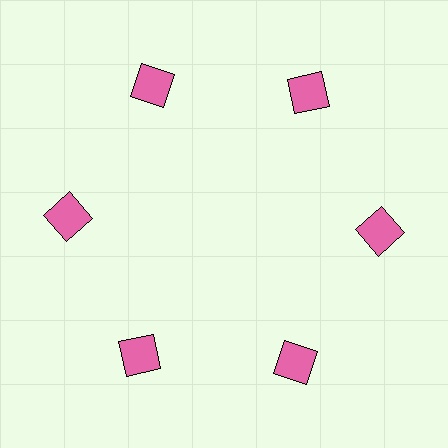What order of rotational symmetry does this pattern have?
This pattern has 6-fold rotational symmetry.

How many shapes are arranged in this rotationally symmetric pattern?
There are 6 shapes, arranged in 6 groups of 1.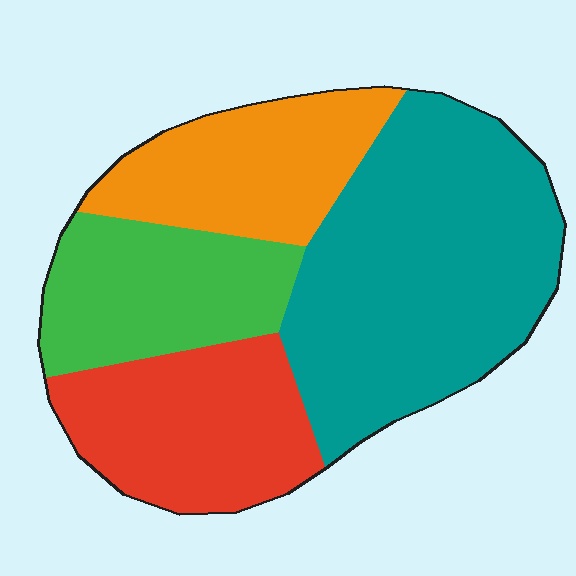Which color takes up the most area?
Teal, at roughly 40%.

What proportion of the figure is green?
Green takes up about one fifth (1/5) of the figure.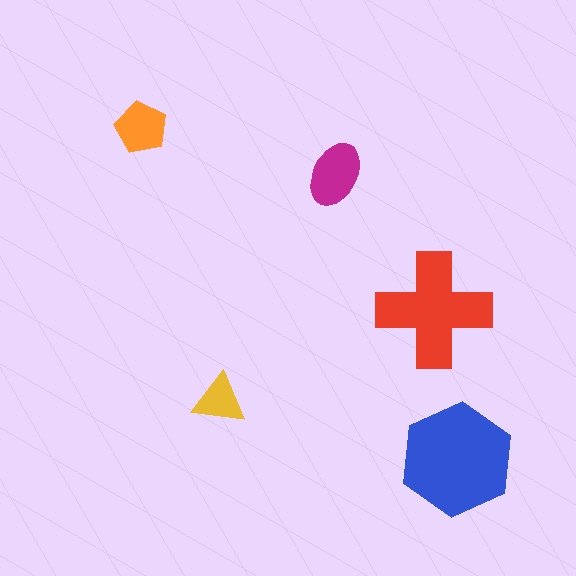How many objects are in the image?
There are 5 objects in the image.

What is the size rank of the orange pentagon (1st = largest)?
4th.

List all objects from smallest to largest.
The yellow triangle, the orange pentagon, the magenta ellipse, the red cross, the blue hexagon.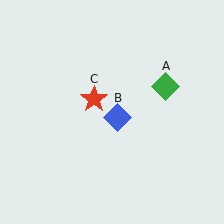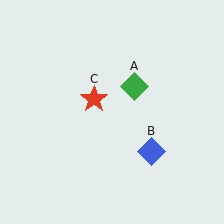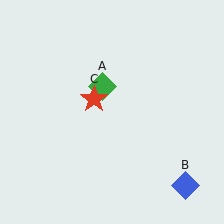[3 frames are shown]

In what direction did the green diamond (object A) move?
The green diamond (object A) moved left.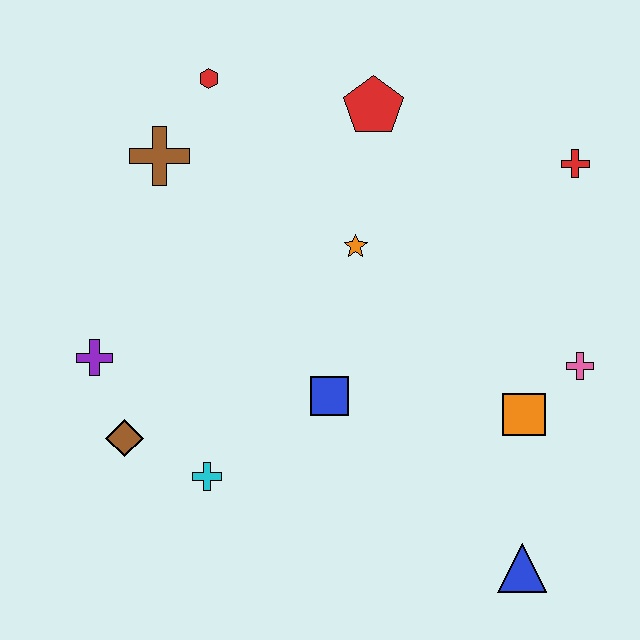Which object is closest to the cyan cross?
The brown diamond is closest to the cyan cross.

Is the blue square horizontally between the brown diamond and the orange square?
Yes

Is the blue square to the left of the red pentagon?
Yes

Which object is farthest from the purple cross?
The red cross is farthest from the purple cross.